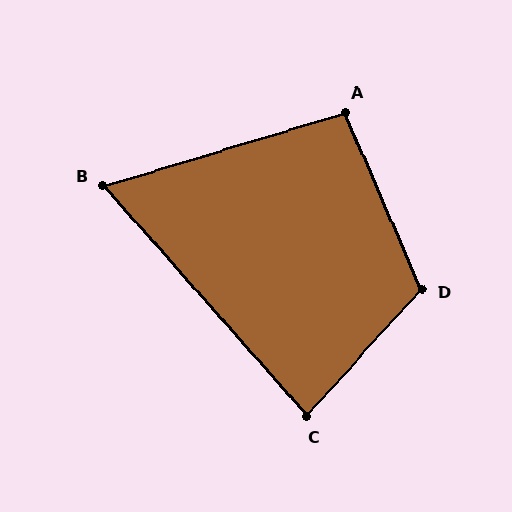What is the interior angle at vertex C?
Approximately 83 degrees (acute).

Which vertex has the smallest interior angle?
B, at approximately 65 degrees.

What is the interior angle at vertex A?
Approximately 97 degrees (obtuse).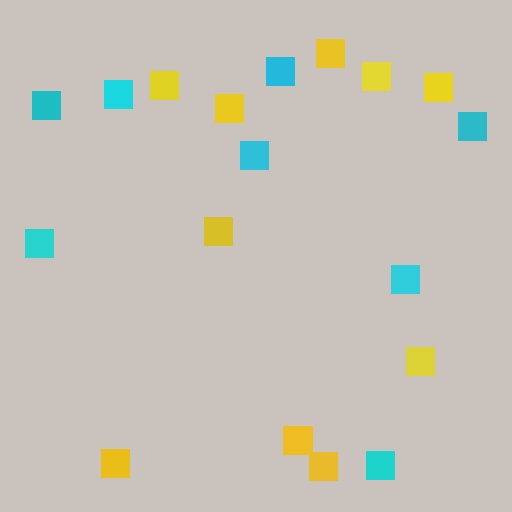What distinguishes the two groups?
There are 2 groups: one group of cyan squares (8) and one group of yellow squares (10).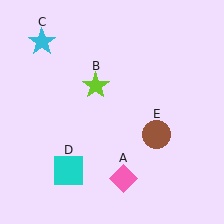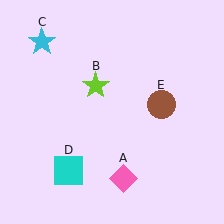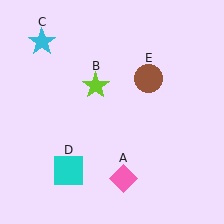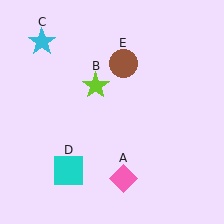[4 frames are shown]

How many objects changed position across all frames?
1 object changed position: brown circle (object E).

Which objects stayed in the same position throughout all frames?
Pink diamond (object A) and lime star (object B) and cyan star (object C) and cyan square (object D) remained stationary.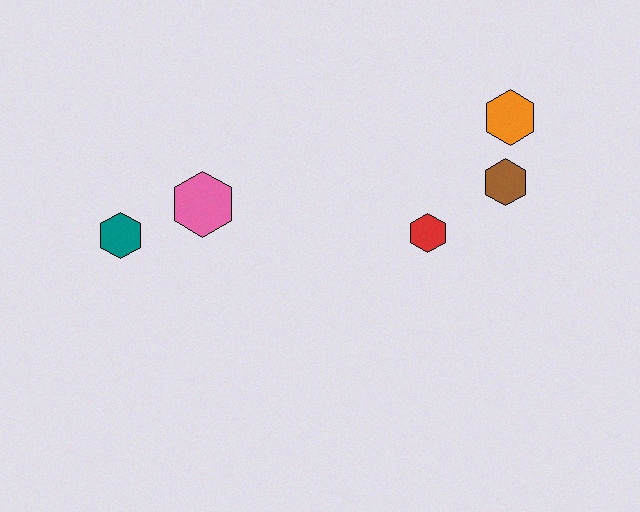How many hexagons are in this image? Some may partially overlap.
There are 5 hexagons.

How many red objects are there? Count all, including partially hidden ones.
There is 1 red object.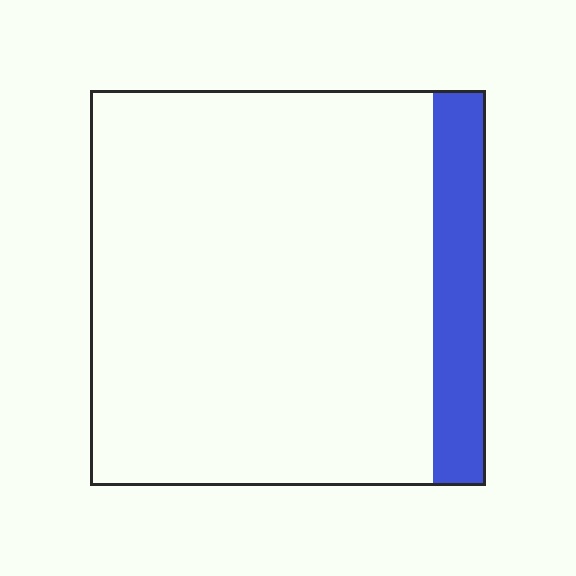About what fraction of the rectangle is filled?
About one eighth (1/8).